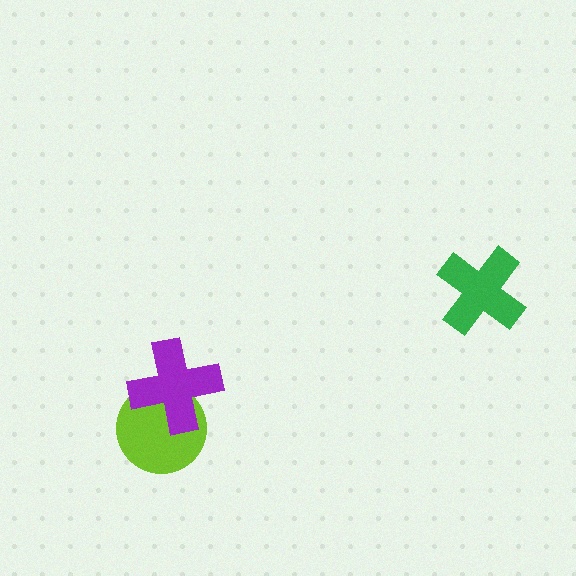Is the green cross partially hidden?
No, no other shape covers it.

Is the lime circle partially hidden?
Yes, it is partially covered by another shape.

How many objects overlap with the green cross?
0 objects overlap with the green cross.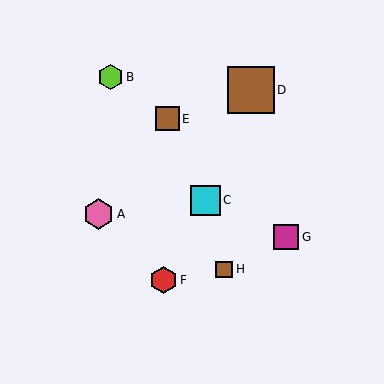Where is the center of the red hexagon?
The center of the red hexagon is at (163, 280).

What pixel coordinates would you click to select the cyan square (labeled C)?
Click at (205, 200) to select the cyan square C.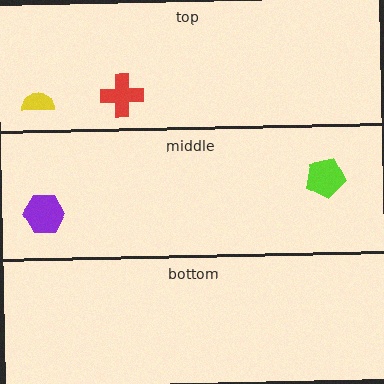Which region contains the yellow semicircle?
The top region.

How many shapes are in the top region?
2.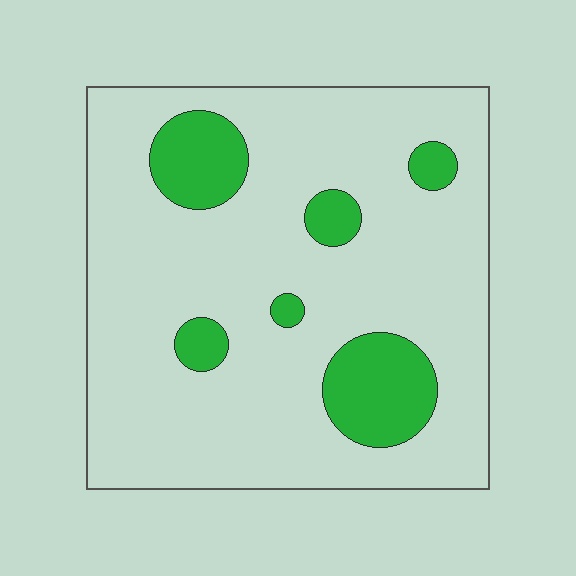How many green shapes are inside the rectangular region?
6.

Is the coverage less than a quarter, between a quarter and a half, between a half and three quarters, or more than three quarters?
Less than a quarter.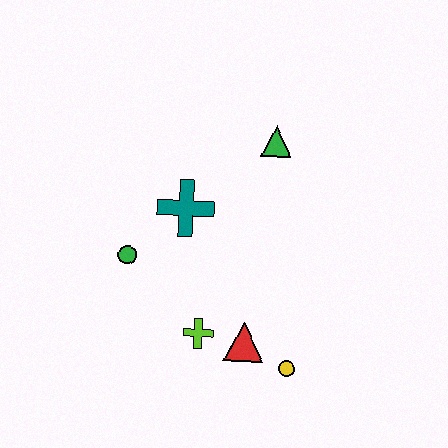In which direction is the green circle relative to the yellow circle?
The green circle is to the left of the yellow circle.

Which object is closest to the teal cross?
The green circle is closest to the teal cross.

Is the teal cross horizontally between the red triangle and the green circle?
Yes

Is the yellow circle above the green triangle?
No